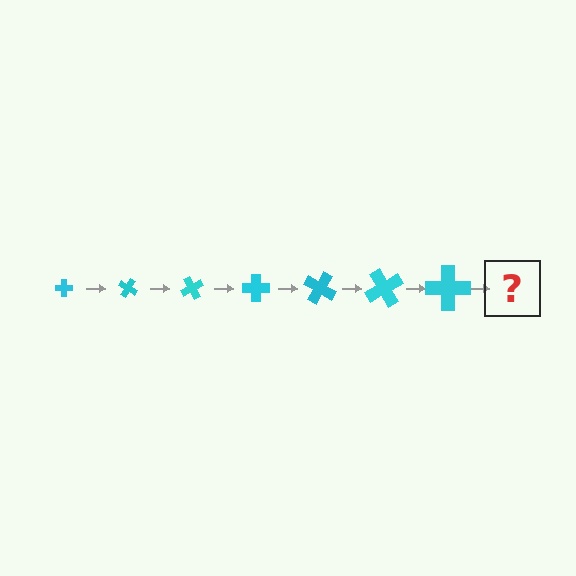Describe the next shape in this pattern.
It should be a cross, larger than the previous one and rotated 210 degrees from the start.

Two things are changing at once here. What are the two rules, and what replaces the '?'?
The two rules are that the cross grows larger each step and it rotates 30 degrees each step. The '?' should be a cross, larger than the previous one and rotated 210 degrees from the start.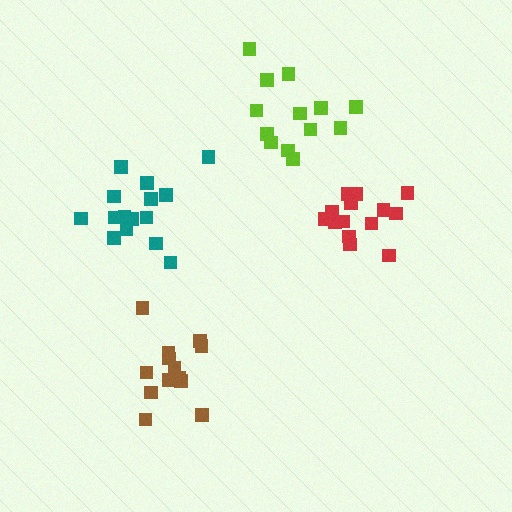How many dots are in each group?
Group 1: 15 dots, Group 2: 14 dots, Group 3: 13 dots, Group 4: 13 dots (55 total).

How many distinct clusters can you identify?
There are 4 distinct clusters.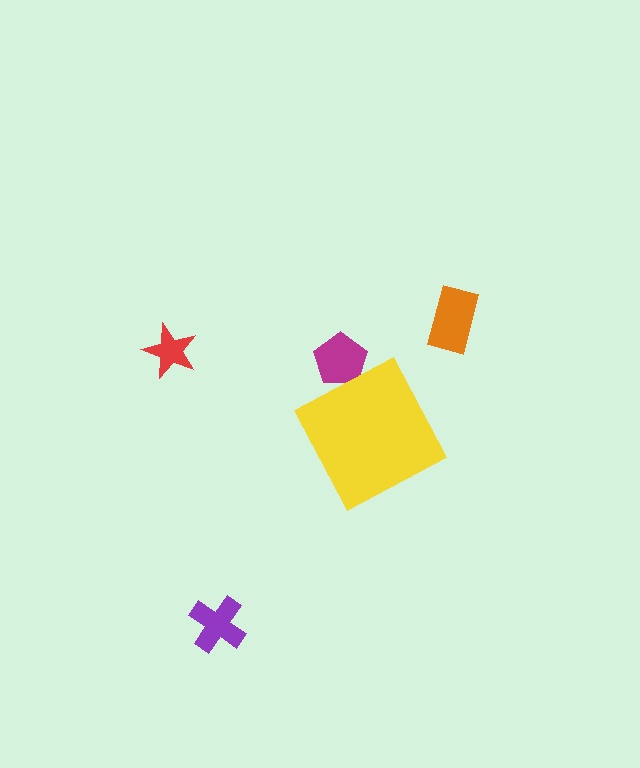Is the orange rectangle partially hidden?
No, the orange rectangle is fully visible.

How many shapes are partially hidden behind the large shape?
1 shape is partially hidden.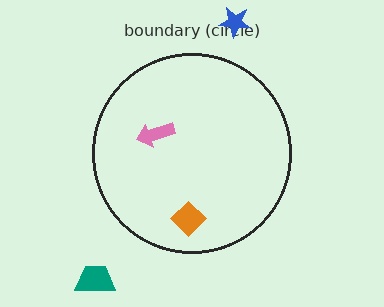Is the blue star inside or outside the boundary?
Outside.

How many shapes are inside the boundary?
2 inside, 2 outside.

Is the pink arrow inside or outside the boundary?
Inside.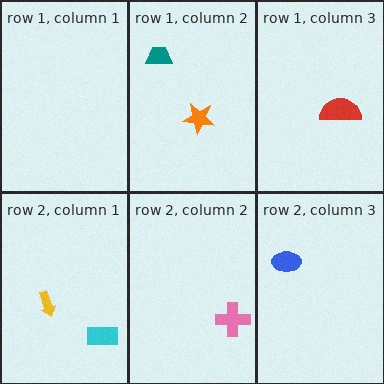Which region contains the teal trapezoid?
The row 1, column 2 region.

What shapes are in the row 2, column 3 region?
The blue ellipse.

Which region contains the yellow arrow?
The row 2, column 1 region.